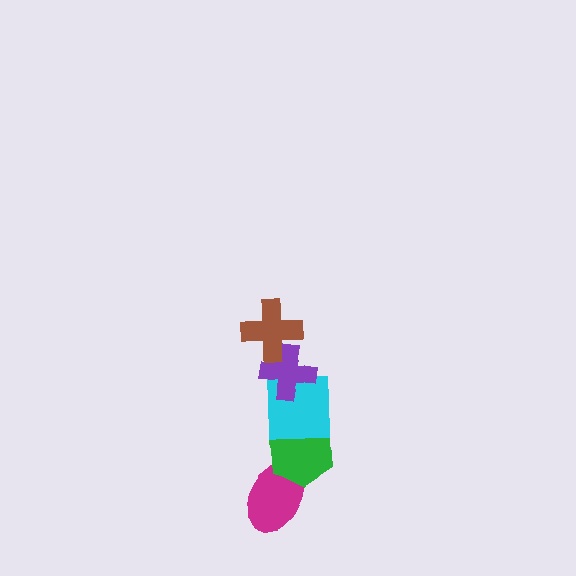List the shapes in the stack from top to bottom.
From top to bottom: the brown cross, the purple cross, the cyan square, the green hexagon, the magenta ellipse.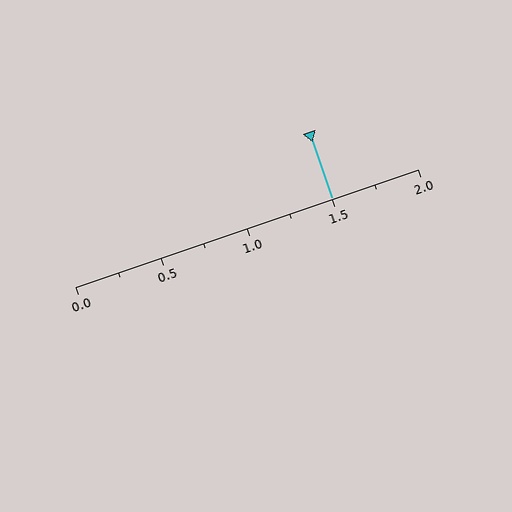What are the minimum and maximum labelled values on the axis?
The axis runs from 0.0 to 2.0.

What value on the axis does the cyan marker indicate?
The marker indicates approximately 1.5.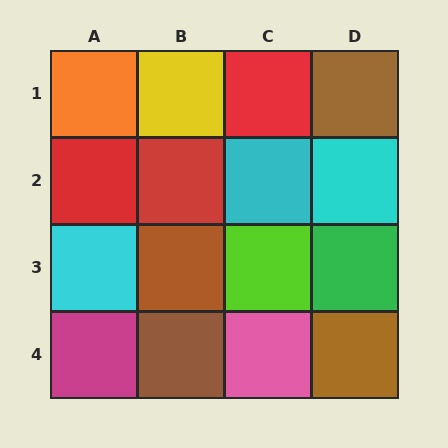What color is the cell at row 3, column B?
Brown.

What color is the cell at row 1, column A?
Orange.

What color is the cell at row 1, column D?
Brown.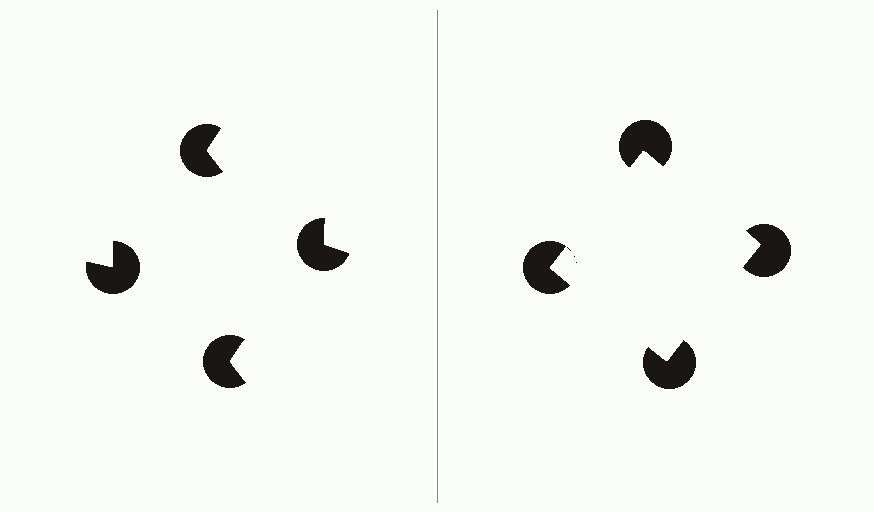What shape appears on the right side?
An illusory square.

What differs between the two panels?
The pac-man discs are positioned identically on both sides; only the wedge orientations differ. On the right they align to a square; on the left they are misaligned.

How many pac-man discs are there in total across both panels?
8 — 4 on each side.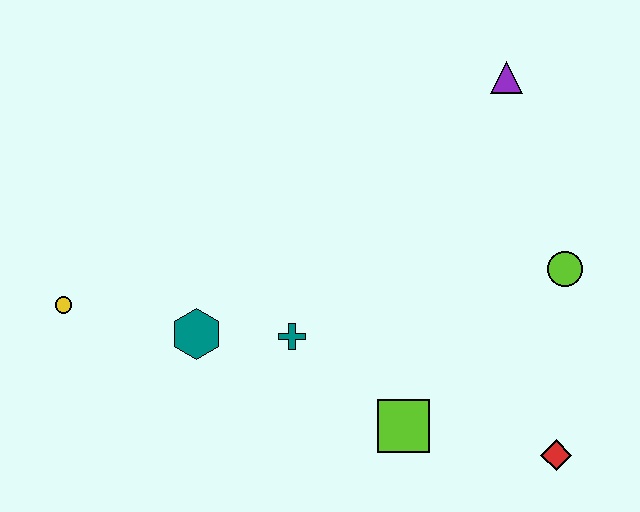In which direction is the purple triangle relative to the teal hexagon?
The purple triangle is to the right of the teal hexagon.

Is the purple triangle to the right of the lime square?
Yes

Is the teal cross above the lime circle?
No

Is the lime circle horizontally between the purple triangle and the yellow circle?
No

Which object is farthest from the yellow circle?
The red diamond is farthest from the yellow circle.